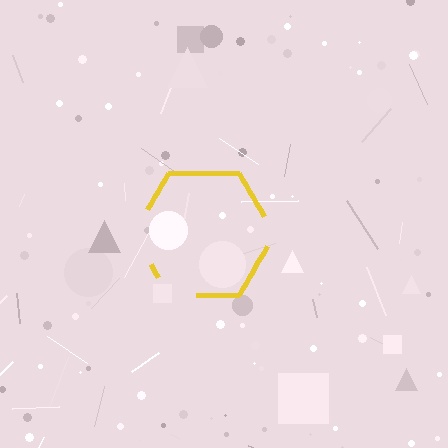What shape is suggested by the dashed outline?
The dashed outline suggests a hexagon.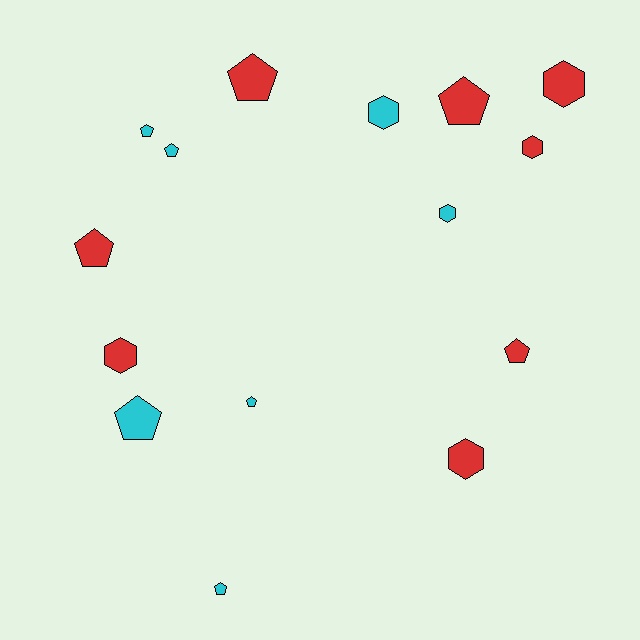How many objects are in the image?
There are 15 objects.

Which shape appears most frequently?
Pentagon, with 9 objects.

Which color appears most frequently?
Red, with 8 objects.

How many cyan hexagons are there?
There are 2 cyan hexagons.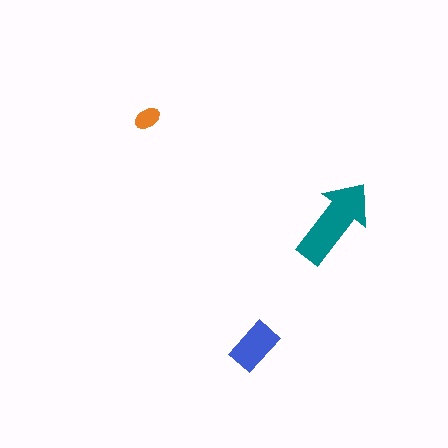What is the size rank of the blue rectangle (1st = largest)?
2nd.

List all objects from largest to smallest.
The teal arrow, the blue rectangle, the orange ellipse.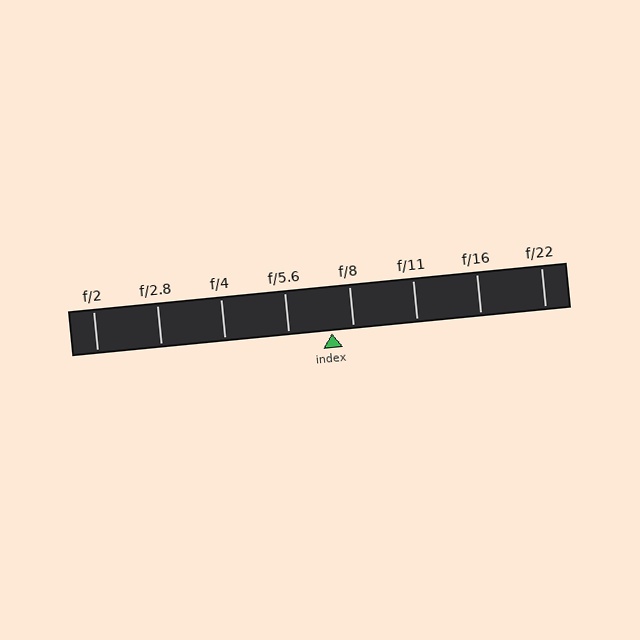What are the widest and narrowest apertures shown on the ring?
The widest aperture shown is f/2 and the narrowest is f/22.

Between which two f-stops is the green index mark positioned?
The index mark is between f/5.6 and f/8.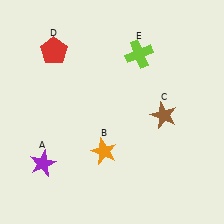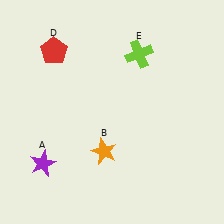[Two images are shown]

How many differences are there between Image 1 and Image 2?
There is 1 difference between the two images.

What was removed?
The brown star (C) was removed in Image 2.